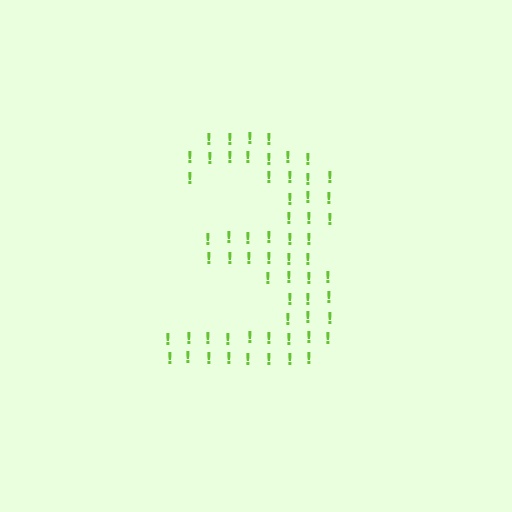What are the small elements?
The small elements are exclamation marks.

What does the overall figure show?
The overall figure shows the digit 3.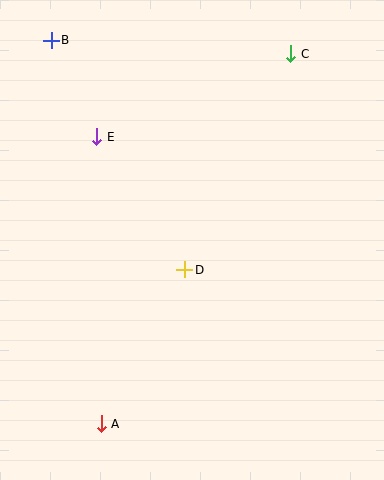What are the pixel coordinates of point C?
Point C is at (291, 54).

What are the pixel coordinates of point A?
Point A is at (101, 424).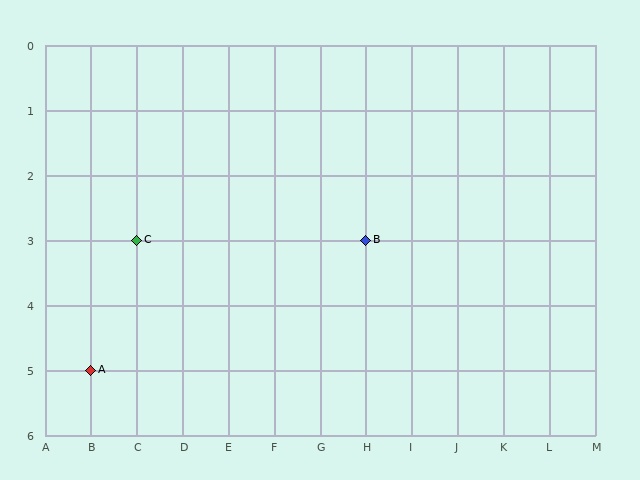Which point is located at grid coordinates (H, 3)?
Point B is at (H, 3).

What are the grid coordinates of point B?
Point B is at grid coordinates (H, 3).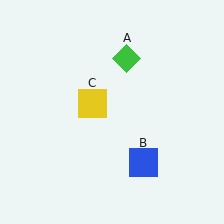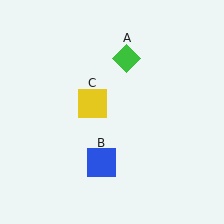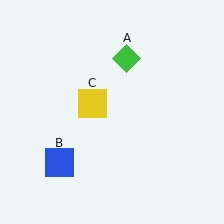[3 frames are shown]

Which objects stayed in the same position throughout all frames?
Green diamond (object A) and yellow square (object C) remained stationary.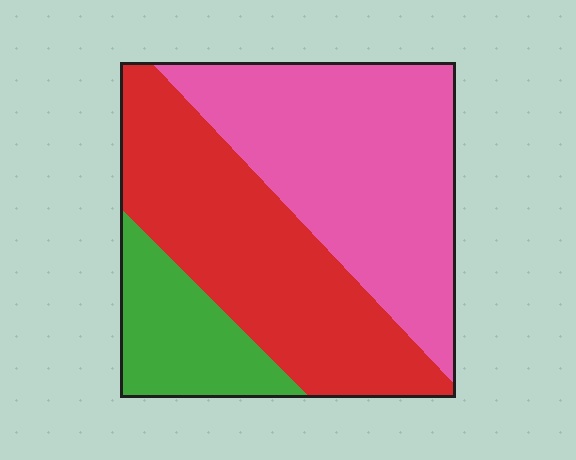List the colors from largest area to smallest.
From largest to smallest: pink, red, green.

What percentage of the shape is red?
Red takes up about two fifths (2/5) of the shape.